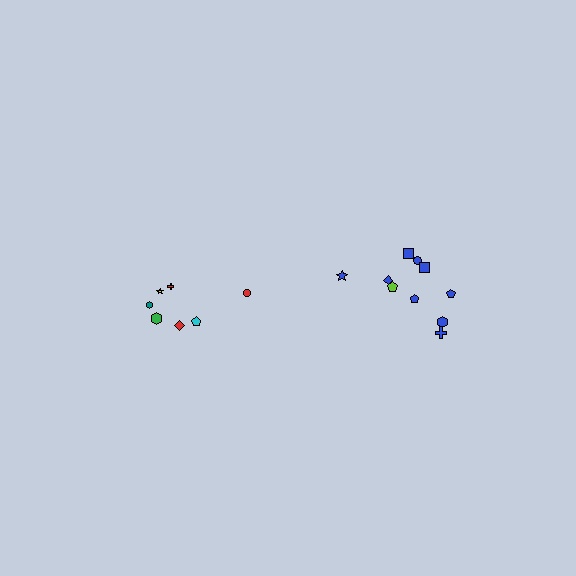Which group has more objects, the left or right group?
The right group.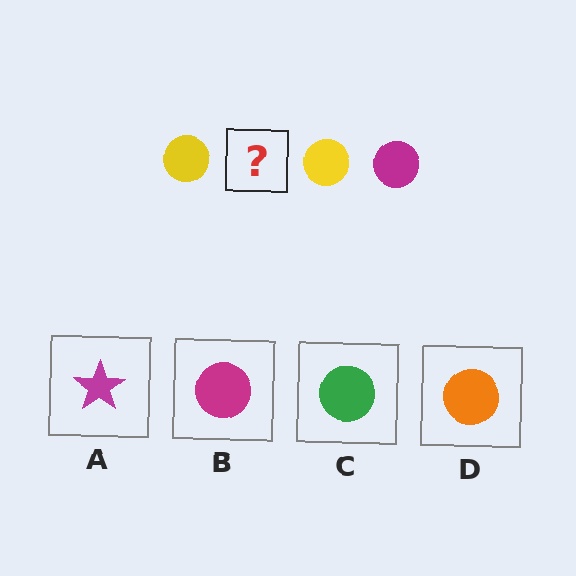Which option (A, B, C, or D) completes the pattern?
B.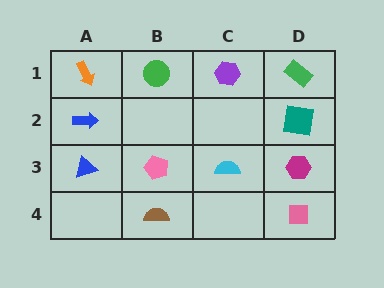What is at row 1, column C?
A purple hexagon.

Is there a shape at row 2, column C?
No, that cell is empty.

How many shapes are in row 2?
2 shapes.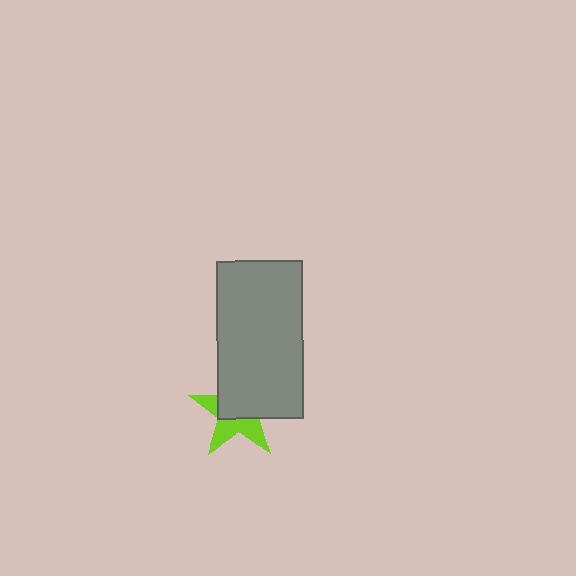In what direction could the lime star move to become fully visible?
The lime star could move toward the lower-left. That would shift it out from behind the gray rectangle entirely.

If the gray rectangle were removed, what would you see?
You would see the complete lime star.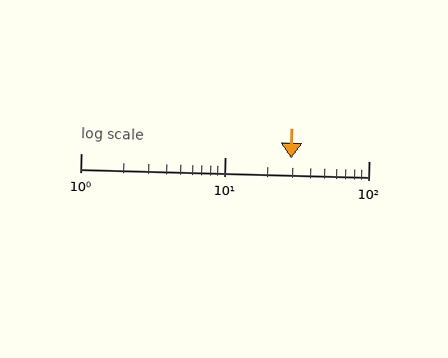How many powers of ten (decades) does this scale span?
The scale spans 2 decades, from 1 to 100.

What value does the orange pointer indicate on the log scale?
The pointer indicates approximately 29.